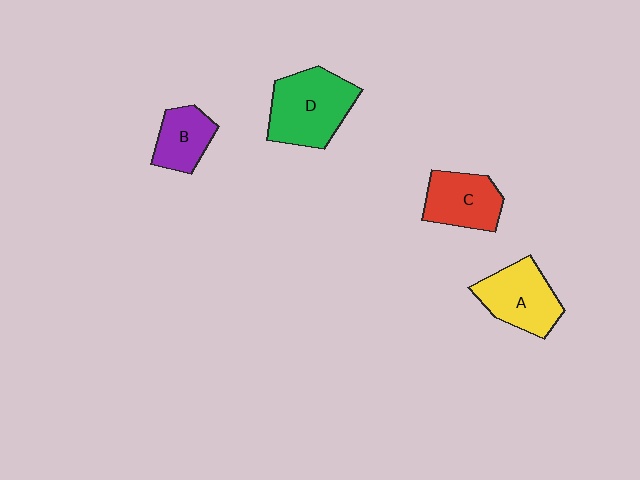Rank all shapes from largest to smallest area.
From largest to smallest: D (green), A (yellow), C (red), B (purple).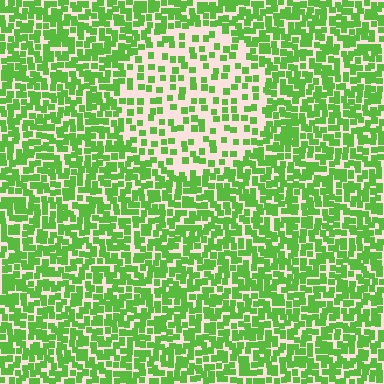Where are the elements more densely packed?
The elements are more densely packed outside the circle boundary.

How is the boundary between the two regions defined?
The boundary is defined by a change in element density (approximately 2.3x ratio). All elements are the same color, size, and shape.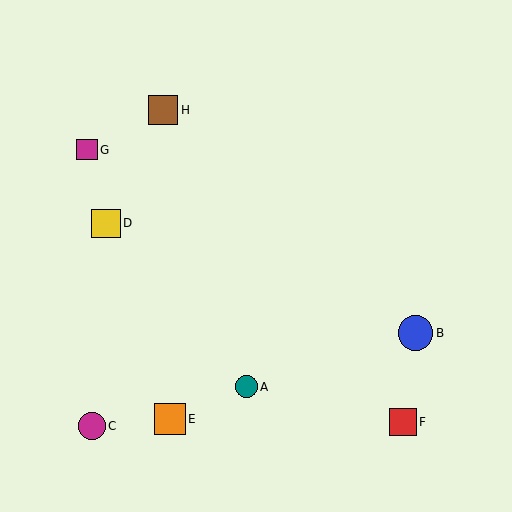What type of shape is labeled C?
Shape C is a magenta circle.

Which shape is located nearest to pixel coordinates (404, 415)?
The red square (labeled F) at (403, 422) is nearest to that location.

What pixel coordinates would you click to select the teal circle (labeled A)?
Click at (246, 387) to select the teal circle A.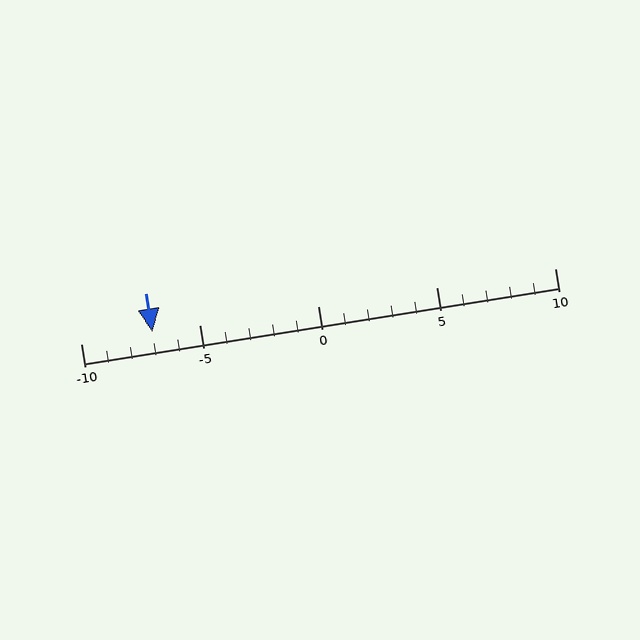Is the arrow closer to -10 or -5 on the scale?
The arrow is closer to -5.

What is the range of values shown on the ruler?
The ruler shows values from -10 to 10.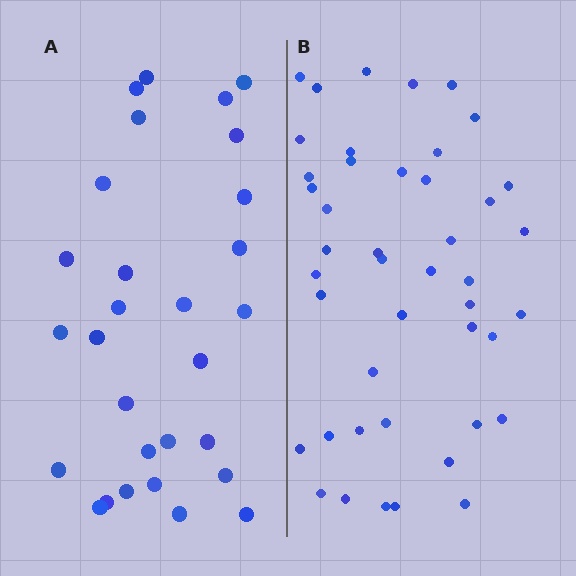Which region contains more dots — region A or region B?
Region B (the right region) has more dots.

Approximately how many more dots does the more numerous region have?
Region B has approximately 15 more dots than region A.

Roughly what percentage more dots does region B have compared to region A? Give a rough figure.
About 50% more.